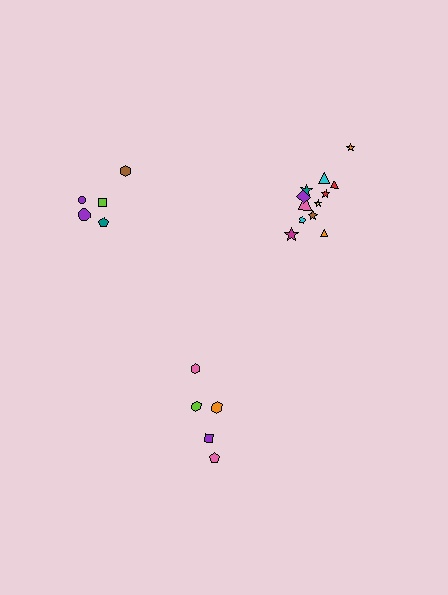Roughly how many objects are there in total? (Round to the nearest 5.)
Roughly 20 objects in total.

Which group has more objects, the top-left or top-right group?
The top-right group.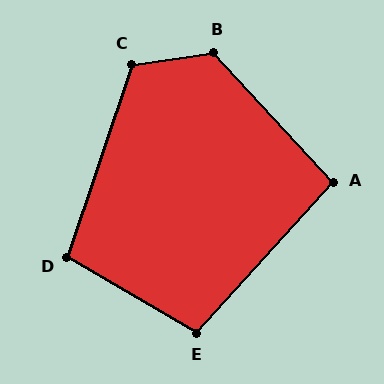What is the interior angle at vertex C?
Approximately 117 degrees (obtuse).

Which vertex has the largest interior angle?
B, at approximately 124 degrees.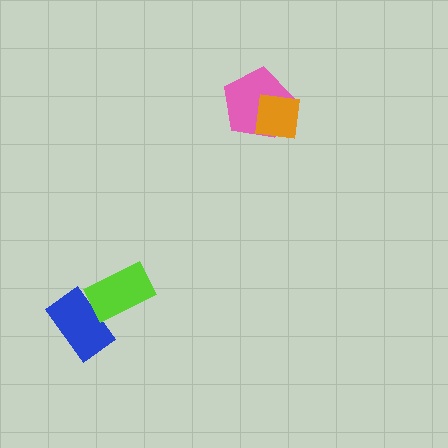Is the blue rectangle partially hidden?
Yes, it is partially covered by another shape.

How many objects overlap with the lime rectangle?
1 object overlaps with the lime rectangle.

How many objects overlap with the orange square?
1 object overlaps with the orange square.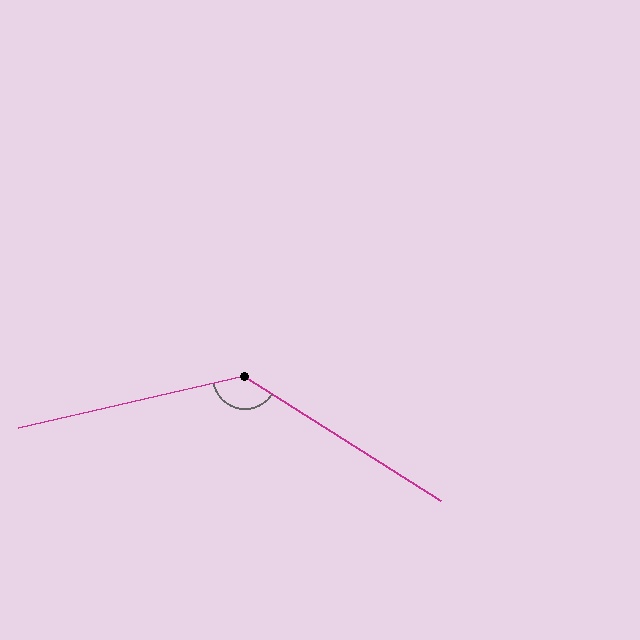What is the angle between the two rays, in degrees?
Approximately 135 degrees.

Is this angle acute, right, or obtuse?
It is obtuse.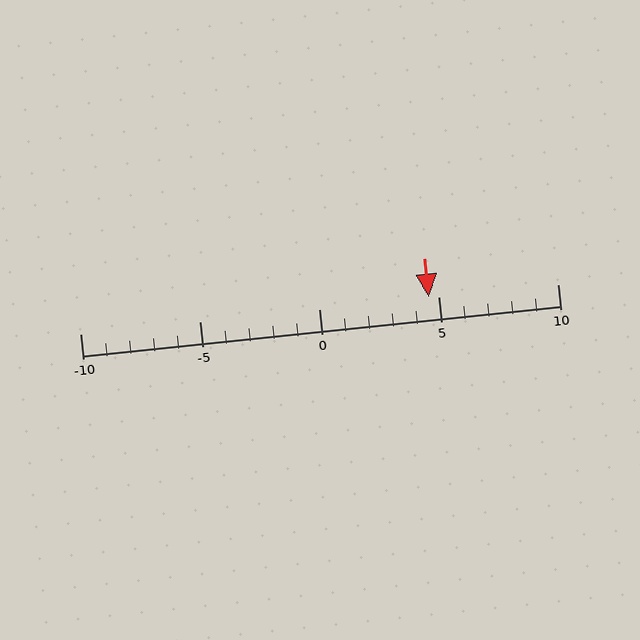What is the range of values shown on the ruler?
The ruler shows values from -10 to 10.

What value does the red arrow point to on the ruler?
The red arrow points to approximately 5.